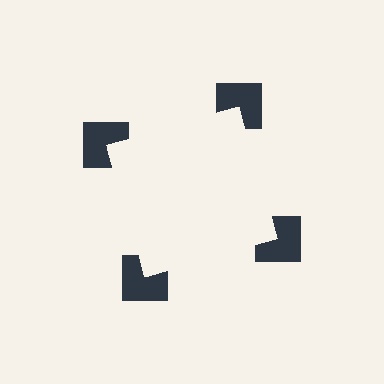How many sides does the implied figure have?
4 sides.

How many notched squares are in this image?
There are 4 — one at each vertex of the illusory square.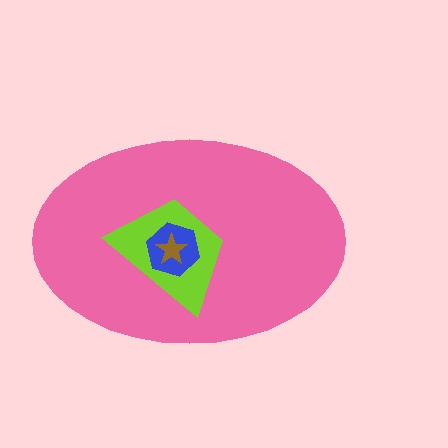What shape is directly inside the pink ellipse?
The lime trapezoid.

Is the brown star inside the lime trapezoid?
Yes.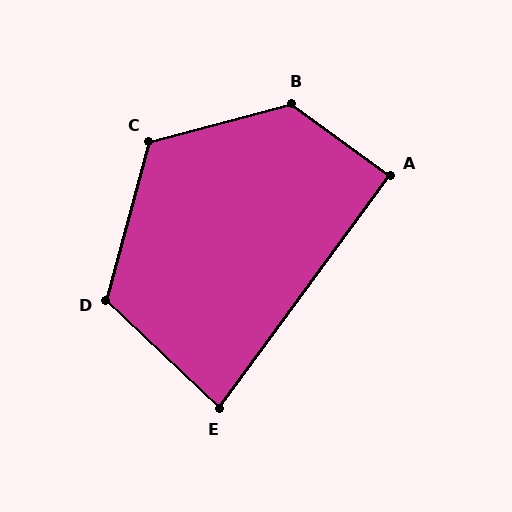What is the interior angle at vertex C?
Approximately 120 degrees (obtuse).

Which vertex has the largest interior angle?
B, at approximately 129 degrees.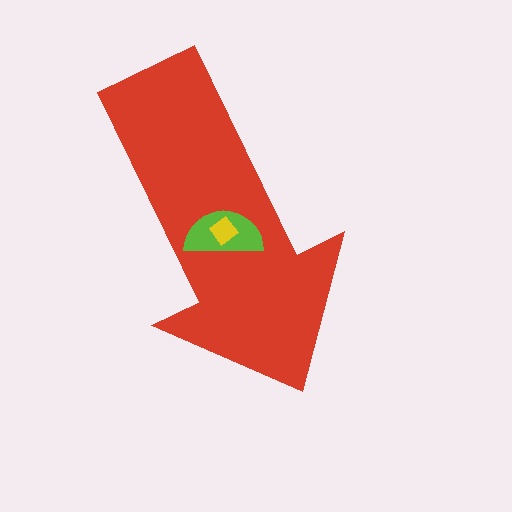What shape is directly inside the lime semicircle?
The yellow diamond.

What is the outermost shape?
The red arrow.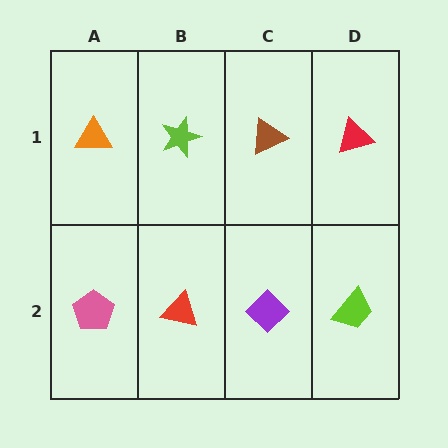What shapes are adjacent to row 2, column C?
A brown triangle (row 1, column C), a red triangle (row 2, column B), a lime trapezoid (row 2, column D).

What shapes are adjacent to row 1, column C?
A purple diamond (row 2, column C), a lime star (row 1, column B), a red triangle (row 1, column D).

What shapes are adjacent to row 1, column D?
A lime trapezoid (row 2, column D), a brown triangle (row 1, column C).